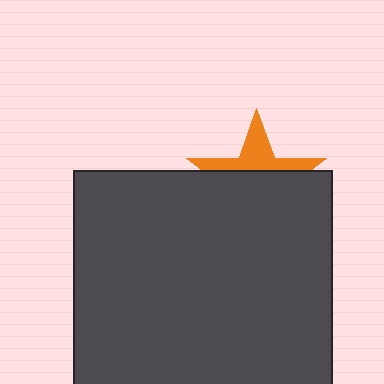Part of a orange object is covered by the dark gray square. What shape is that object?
It is a star.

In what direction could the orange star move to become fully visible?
The orange star could move up. That would shift it out from behind the dark gray square entirely.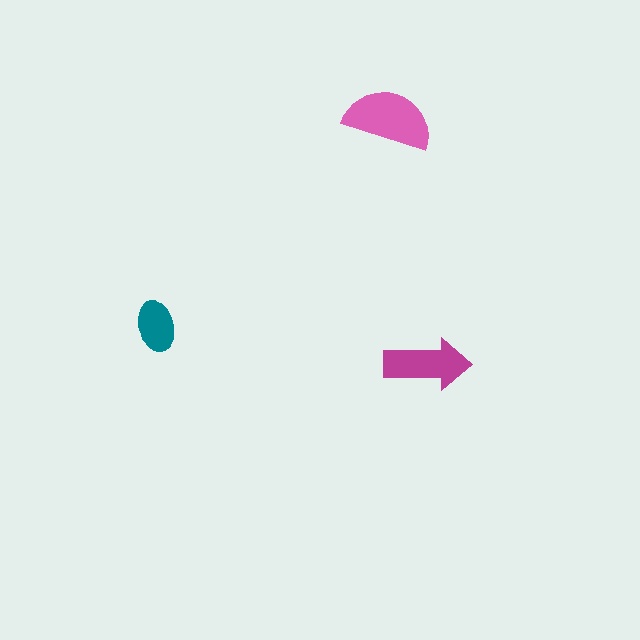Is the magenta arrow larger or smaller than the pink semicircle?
Smaller.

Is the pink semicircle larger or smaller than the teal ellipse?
Larger.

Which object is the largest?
The pink semicircle.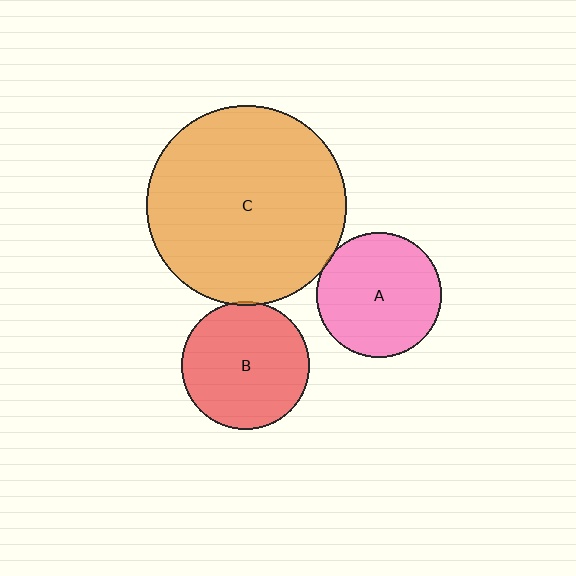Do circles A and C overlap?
Yes.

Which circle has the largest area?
Circle C (orange).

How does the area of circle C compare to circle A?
Approximately 2.6 times.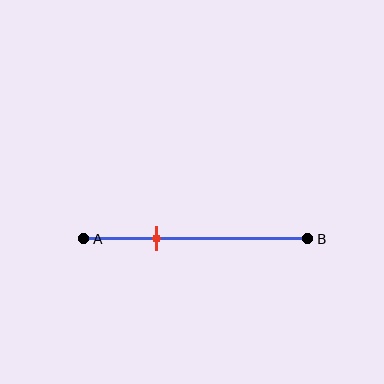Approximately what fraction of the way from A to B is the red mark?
The red mark is approximately 30% of the way from A to B.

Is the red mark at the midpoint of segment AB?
No, the mark is at about 30% from A, not at the 50% midpoint.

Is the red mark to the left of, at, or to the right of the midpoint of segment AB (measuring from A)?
The red mark is to the left of the midpoint of segment AB.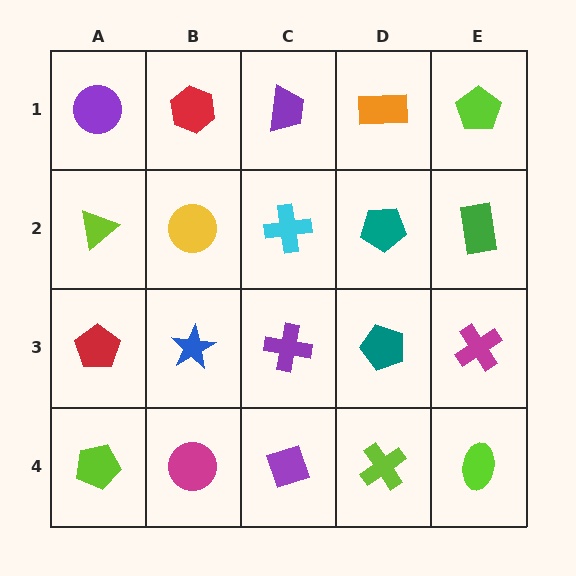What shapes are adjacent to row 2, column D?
An orange rectangle (row 1, column D), a teal pentagon (row 3, column D), a cyan cross (row 2, column C), a green rectangle (row 2, column E).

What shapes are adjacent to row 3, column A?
A lime triangle (row 2, column A), a lime pentagon (row 4, column A), a blue star (row 3, column B).